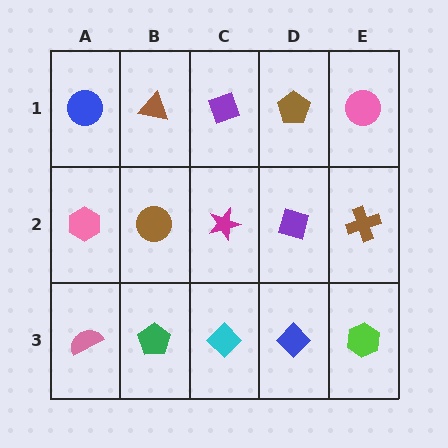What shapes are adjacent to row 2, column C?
A purple diamond (row 1, column C), a cyan diamond (row 3, column C), a brown circle (row 2, column B), a purple diamond (row 2, column D).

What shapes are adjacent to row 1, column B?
A brown circle (row 2, column B), a blue circle (row 1, column A), a purple diamond (row 1, column C).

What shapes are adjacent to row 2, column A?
A blue circle (row 1, column A), a pink semicircle (row 3, column A), a brown circle (row 2, column B).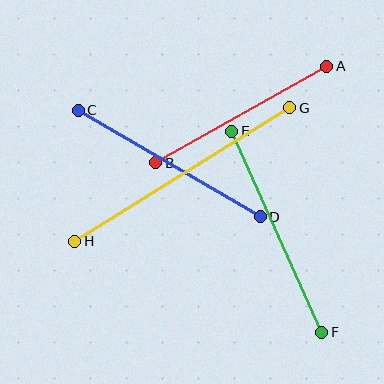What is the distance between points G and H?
The distance is approximately 253 pixels.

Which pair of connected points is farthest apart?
Points G and H are farthest apart.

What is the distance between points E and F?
The distance is approximately 220 pixels.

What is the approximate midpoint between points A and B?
The midpoint is at approximately (241, 115) pixels.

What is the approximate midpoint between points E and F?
The midpoint is at approximately (277, 232) pixels.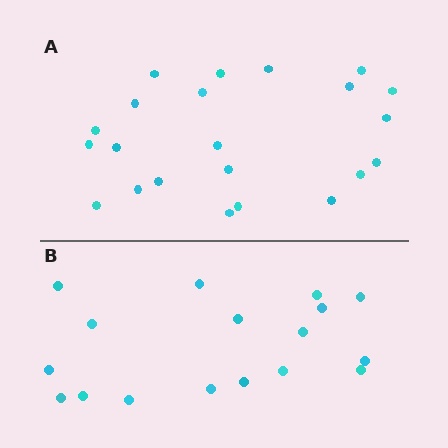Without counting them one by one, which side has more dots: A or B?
Region A (the top region) has more dots.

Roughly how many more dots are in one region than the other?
Region A has about 5 more dots than region B.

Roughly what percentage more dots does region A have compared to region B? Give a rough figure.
About 30% more.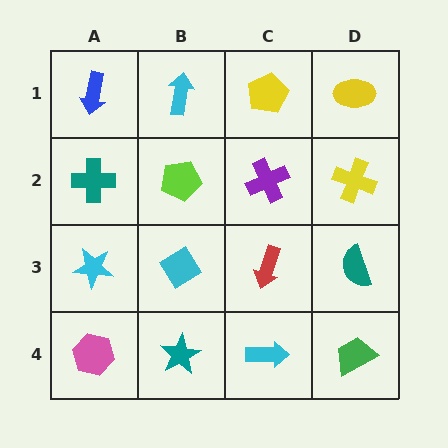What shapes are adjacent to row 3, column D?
A yellow cross (row 2, column D), a green trapezoid (row 4, column D), a red arrow (row 3, column C).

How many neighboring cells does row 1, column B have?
3.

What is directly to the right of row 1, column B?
A yellow pentagon.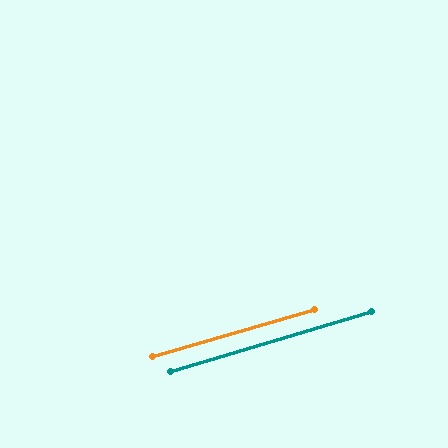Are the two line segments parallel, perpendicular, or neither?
Parallel — their directions differ by only 0.4°.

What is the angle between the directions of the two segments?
Approximately 0 degrees.